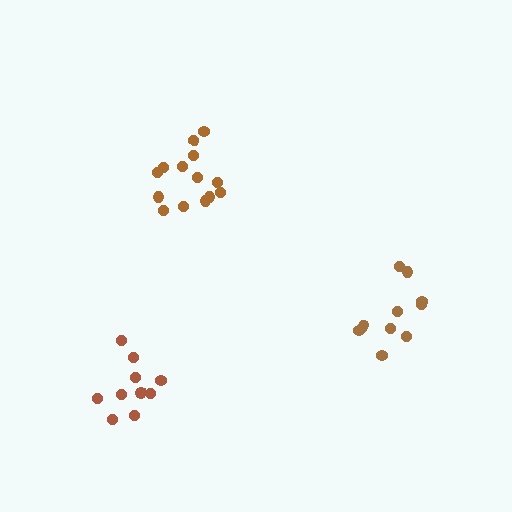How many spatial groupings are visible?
There are 3 spatial groupings.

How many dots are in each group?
Group 1: 14 dots, Group 2: 10 dots, Group 3: 10 dots (34 total).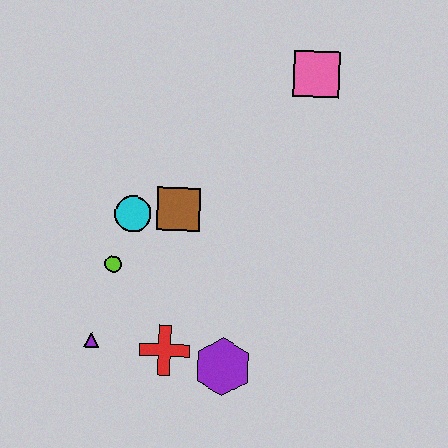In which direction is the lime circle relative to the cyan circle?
The lime circle is below the cyan circle.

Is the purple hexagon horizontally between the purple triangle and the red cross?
No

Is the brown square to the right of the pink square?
No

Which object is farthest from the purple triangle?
The pink square is farthest from the purple triangle.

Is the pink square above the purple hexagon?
Yes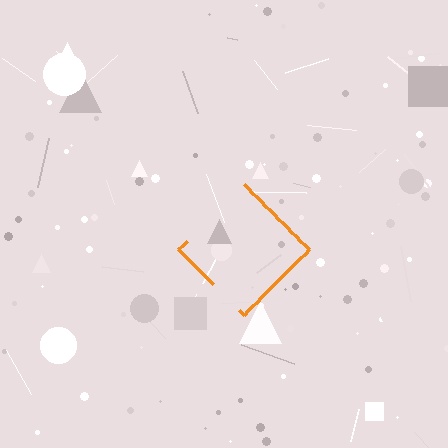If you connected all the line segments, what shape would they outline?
They would outline a diamond.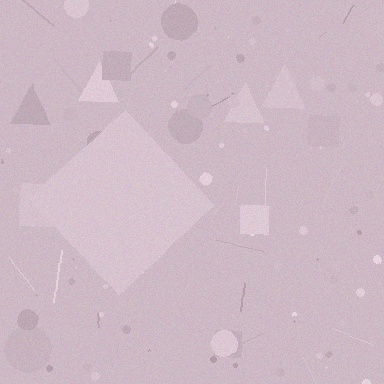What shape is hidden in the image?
A diamond is hidden in the image.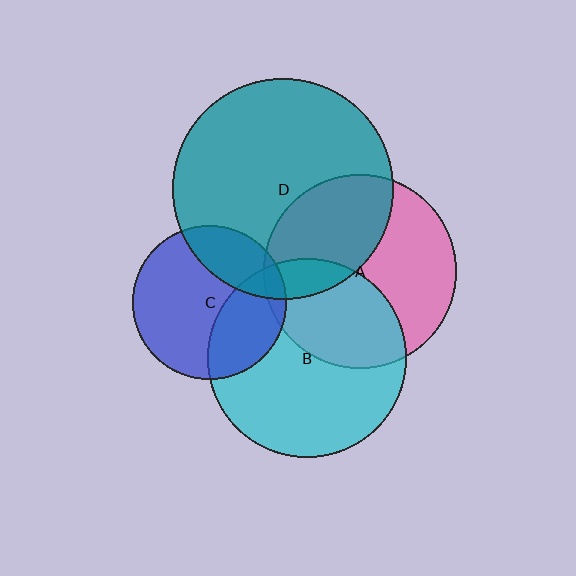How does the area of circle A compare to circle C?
Approximately 1.6 times.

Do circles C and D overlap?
Yes.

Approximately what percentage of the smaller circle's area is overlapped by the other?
Approximately 25%.